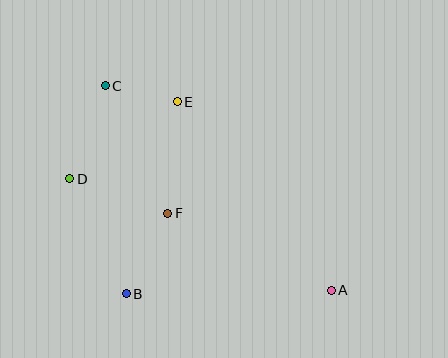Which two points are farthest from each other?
Points A and C are farthest from each other.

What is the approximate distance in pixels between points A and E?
The distance between A and E is approximately 244 pixels.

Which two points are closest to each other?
Points C and E are closest to each other.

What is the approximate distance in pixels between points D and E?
The distance between D and E is approximately 132 pixels.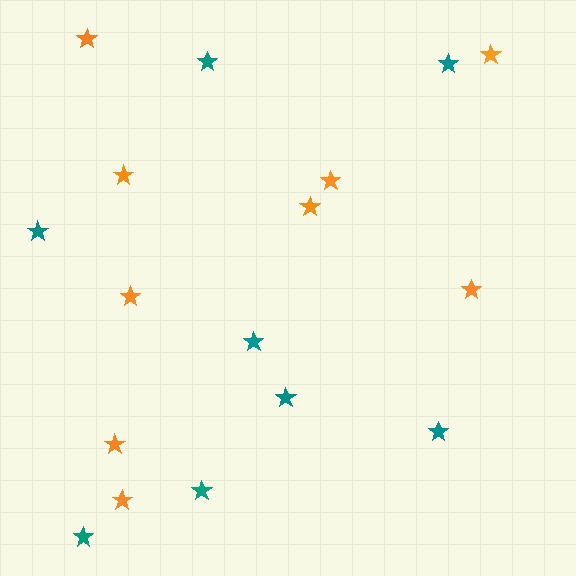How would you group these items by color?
There are 2 groups: one group of teal stars (8) and one group of orange stars (9).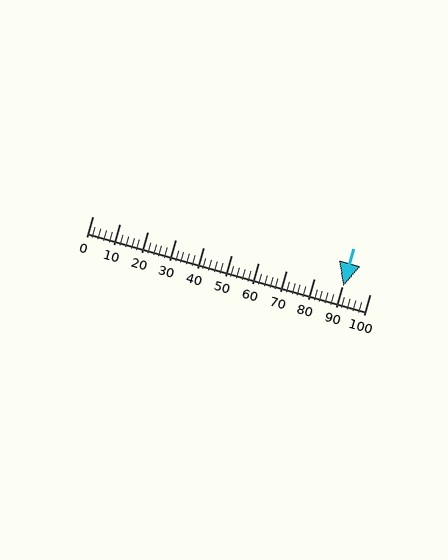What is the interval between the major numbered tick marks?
The major tick marks are spaced 10 units apart.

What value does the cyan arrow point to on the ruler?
The cyan arrow points to approximately 90.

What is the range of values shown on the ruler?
The ruler shows values from 0 to 100.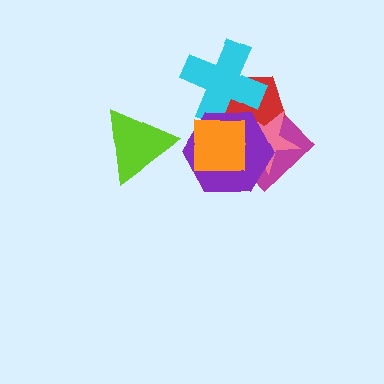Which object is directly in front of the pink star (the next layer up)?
The purple hexagon is directly in front of the pink star.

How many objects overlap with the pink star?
4 objects overlap with the pink star.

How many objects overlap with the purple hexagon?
5 objects overlap with the purple hexagon.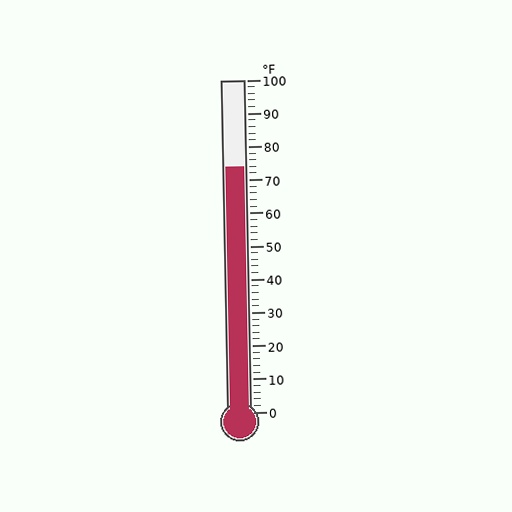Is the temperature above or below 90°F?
The temperature is below 90°F.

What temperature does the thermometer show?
The thermometer shows approximately 74°F.